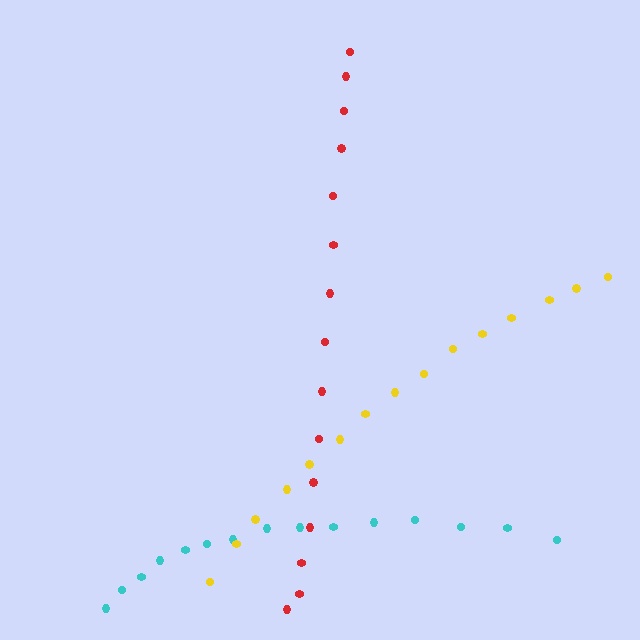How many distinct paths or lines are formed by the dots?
There are 3 distinct paths.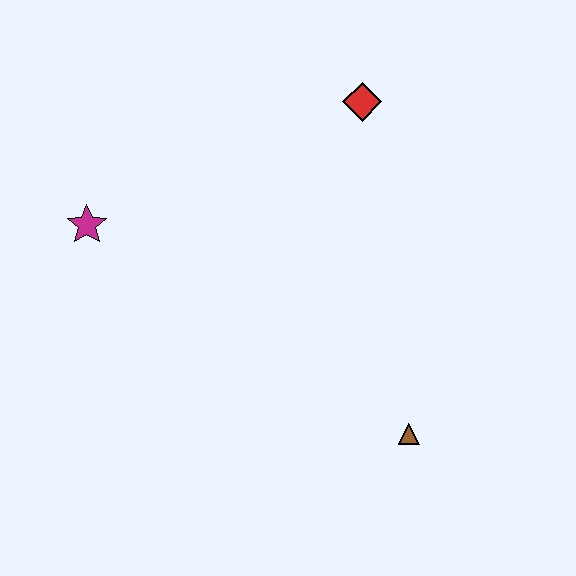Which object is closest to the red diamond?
The magenta star is closest to the red diamond.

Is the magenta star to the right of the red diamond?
No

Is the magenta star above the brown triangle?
Yes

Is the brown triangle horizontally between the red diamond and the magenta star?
No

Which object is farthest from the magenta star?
The brown triangle is farthest from the magenta star.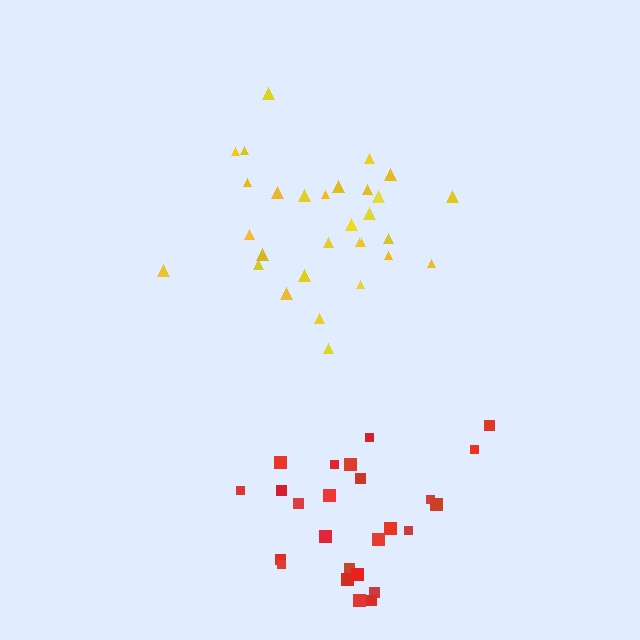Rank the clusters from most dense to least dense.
yellow, red.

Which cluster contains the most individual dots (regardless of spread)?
Yellow (30).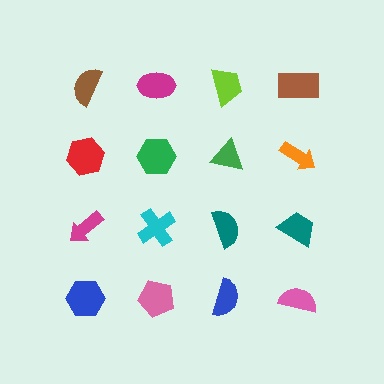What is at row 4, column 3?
A blue semicircle.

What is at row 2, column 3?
A green triangle.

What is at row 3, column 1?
A magenta arrow.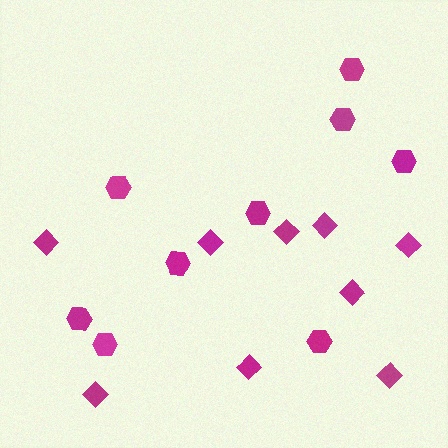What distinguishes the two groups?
There are 2 groups: one group of hexagons (9) and one group of diamonds (9).